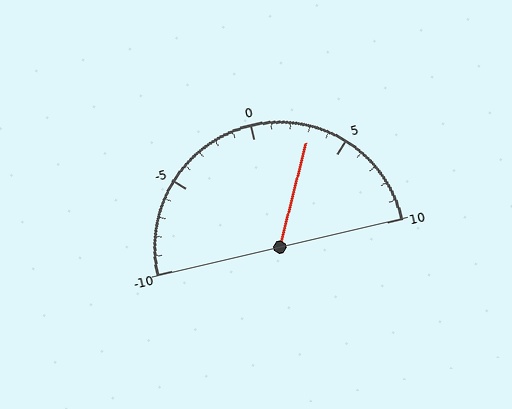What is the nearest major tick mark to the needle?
The nearest major tick mark is 5.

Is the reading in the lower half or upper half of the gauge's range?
The reading is in the upper half of the range (-10 to 10).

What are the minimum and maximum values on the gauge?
The gauge ranges from -10 to 10.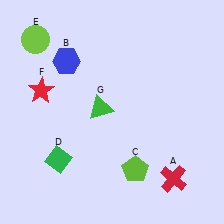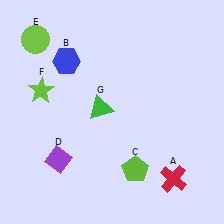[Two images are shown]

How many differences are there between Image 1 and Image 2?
There are 2 differences between the two images.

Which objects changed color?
D changed from green to purple. F changed from red to lime.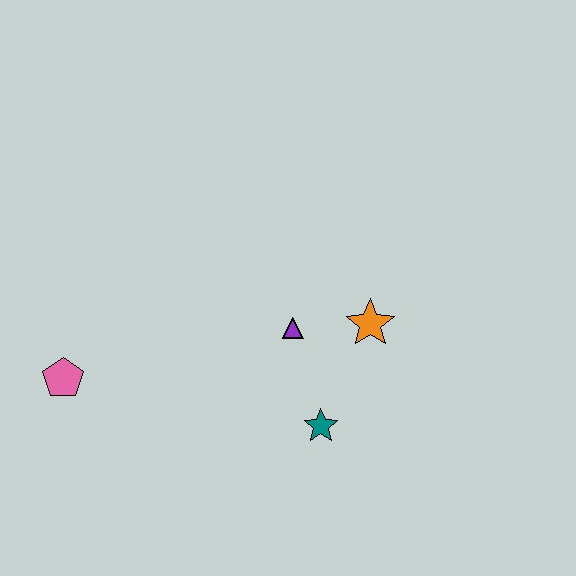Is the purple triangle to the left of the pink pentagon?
No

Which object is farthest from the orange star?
The pink pentagon is farthest from the orange star.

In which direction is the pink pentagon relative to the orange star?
The pink pentagon is to the left of the orange star.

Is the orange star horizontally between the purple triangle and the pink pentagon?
No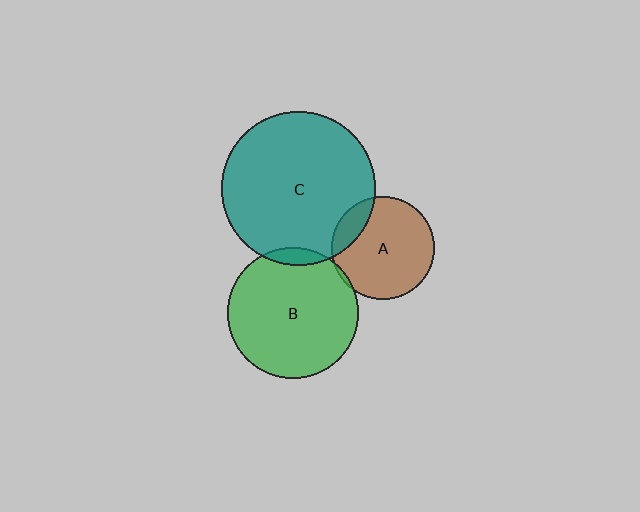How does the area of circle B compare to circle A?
Approximately 1.6 times.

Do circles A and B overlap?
Yes.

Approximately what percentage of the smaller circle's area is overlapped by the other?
Approximately 5%.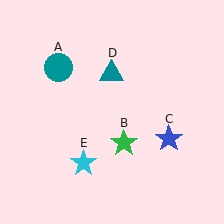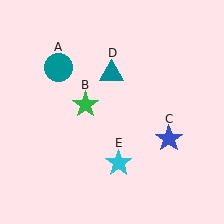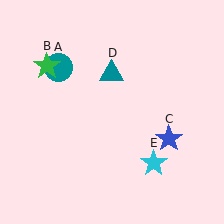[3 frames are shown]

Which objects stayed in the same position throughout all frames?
Teal circle (object A) and blue star (object C) and teal triangle (object D) remained stationary.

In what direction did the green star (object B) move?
The green star (object B) moved up and to the left.